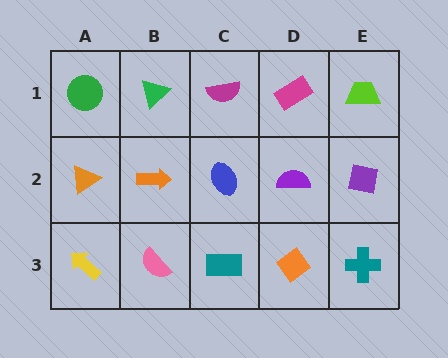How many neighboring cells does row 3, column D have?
3.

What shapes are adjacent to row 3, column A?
An orange triangle (row 2, column A), a pink semicircle (row 3, column B).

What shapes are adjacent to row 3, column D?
A purple semicircle (row 2, column D), a teal rectangle (row 3, column C), a teal cross (row 3, column E).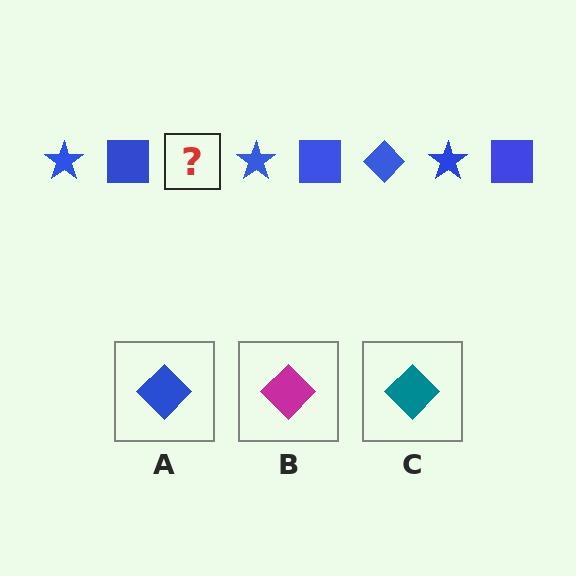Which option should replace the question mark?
Option A.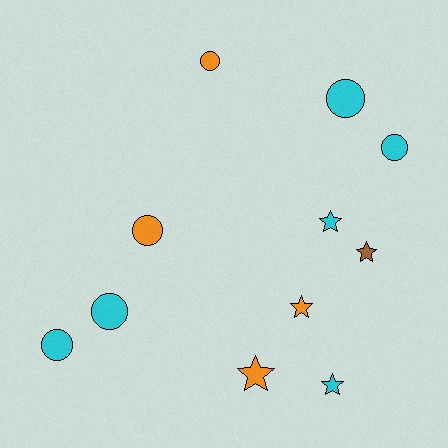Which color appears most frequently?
Cyan, with 6 objects.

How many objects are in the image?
There are 11 objects.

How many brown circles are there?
There are no brown circles.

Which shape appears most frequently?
Circle, with 6 objects.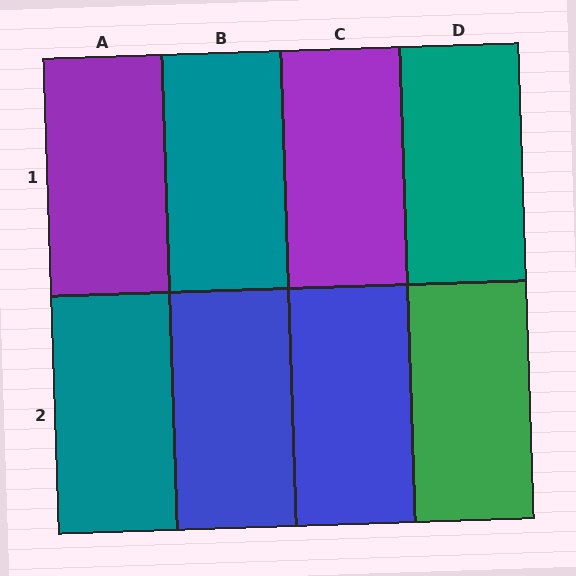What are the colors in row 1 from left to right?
Purple, teal, purple, teal.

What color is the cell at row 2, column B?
Blue.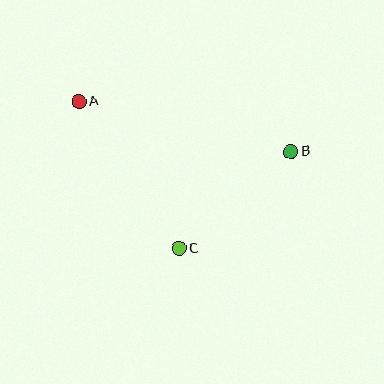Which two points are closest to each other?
Points B and C are closest to each other.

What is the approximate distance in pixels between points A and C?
The distance between A and C is approximately 178 pixels.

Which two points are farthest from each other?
Points A and B are farthest from each other.